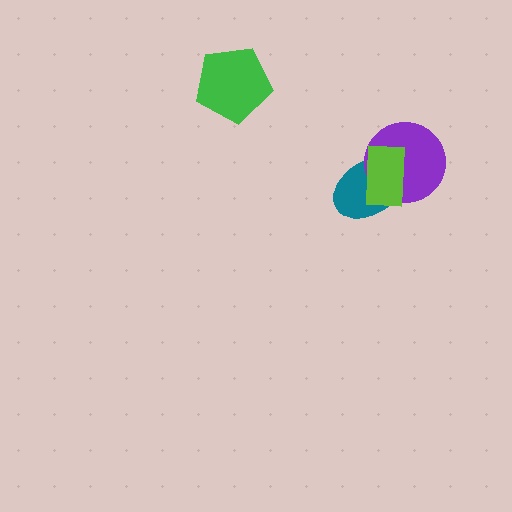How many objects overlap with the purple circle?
2 objects overlap with the purple circle.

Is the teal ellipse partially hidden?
Yes, it is partially covered by another shape.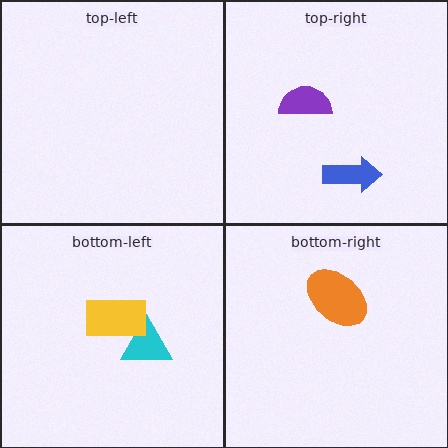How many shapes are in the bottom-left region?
2.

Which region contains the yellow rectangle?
The bottom-left region.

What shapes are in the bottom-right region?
The orange ellipse.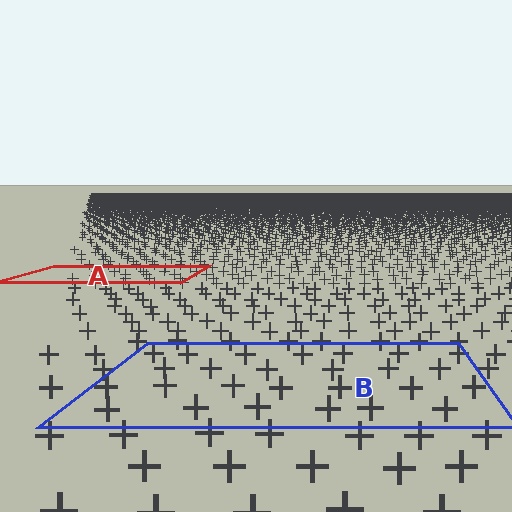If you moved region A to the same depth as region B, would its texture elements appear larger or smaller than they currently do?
They would appear larger. At a closer depth, the same texture elements are projected at a bigger on-screen size.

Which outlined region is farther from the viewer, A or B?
Region A is farther from the viewer — the texture elements inside it appear smaller and more densely packed.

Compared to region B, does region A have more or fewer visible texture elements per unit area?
Region A has more texture elements per unit area — they are packed more densely because it is farther away.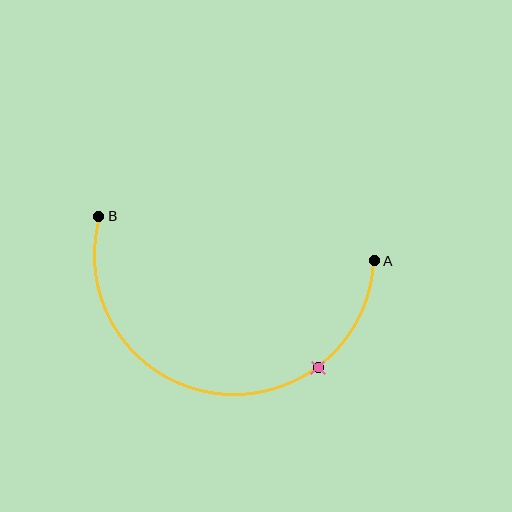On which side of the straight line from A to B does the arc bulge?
The arc bulges below the straight line connecting A and B.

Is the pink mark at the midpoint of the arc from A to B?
No. The pink mark lies on the arc but is closer to endpoint A. The arc midpoint would be at the point on the curve equidistant along the arc from both A and B.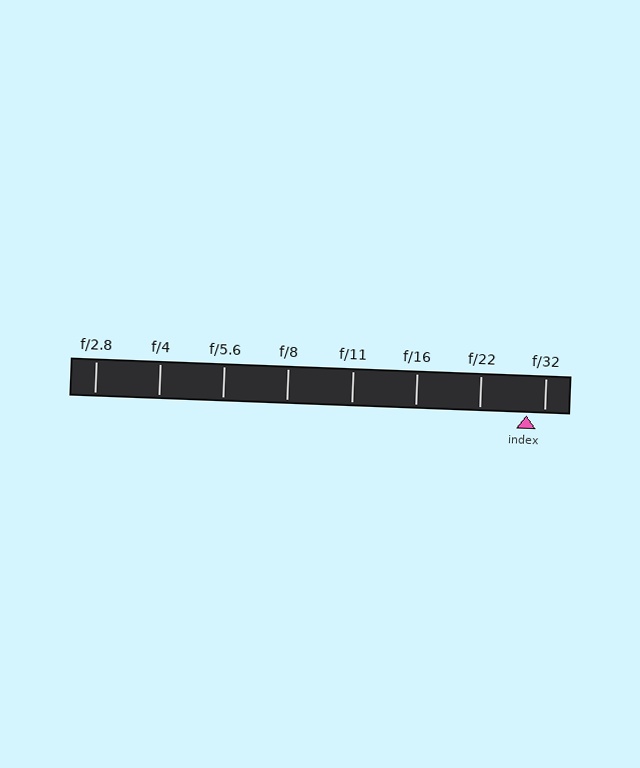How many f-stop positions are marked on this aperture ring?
There are 8 f-stop positions marked.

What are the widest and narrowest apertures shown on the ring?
The widest aperture shown is f/2.8 and the narrowest is f/32.